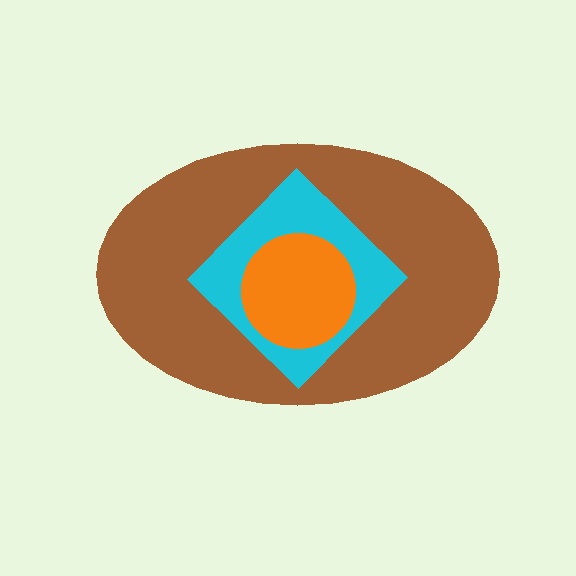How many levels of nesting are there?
3.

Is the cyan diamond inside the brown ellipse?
Yes.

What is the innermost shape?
The orange circle.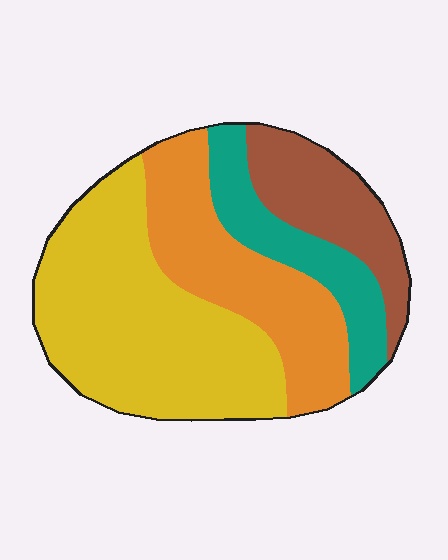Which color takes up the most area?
Yellow, at roughly 45%.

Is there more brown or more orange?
Orange.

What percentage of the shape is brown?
Brown takes up about one sixth (1/6) of the shape.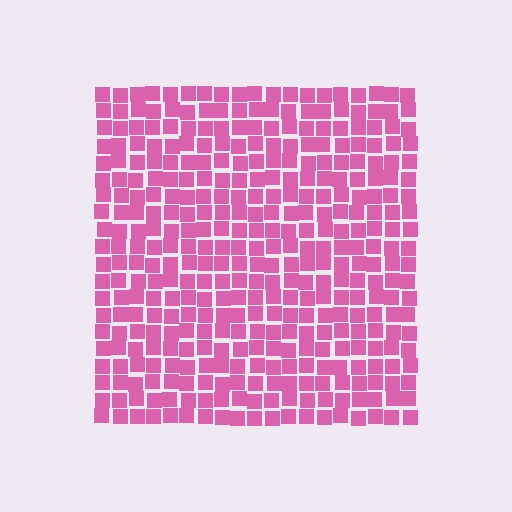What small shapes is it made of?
It is made of small squares.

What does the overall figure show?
The overall figure shows a square.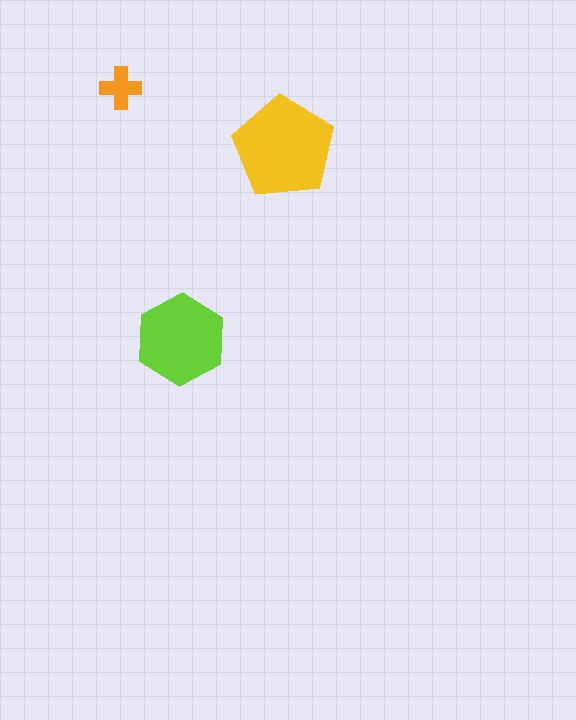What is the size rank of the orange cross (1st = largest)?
3rd.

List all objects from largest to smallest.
The yellow pentagon, the lime hexagon, the orange cross.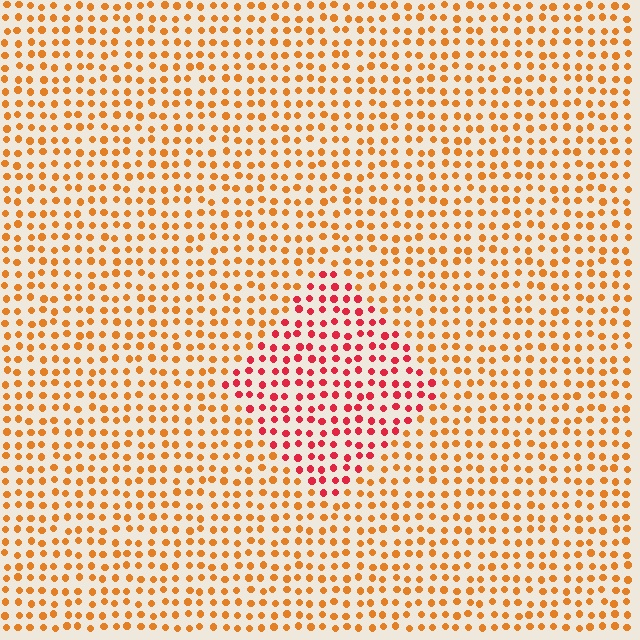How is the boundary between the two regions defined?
The boundary is defined purely by a slight shift in hue (about 38 degrees). Spacing, size, and orientation are identical on both sides.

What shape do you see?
I see a diamond.